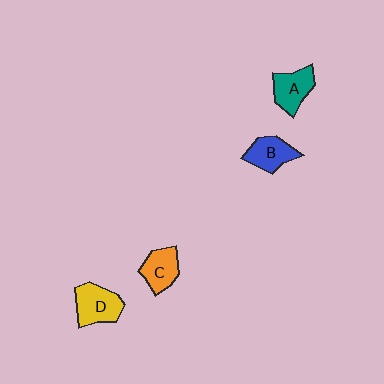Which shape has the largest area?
Shape D (yellow).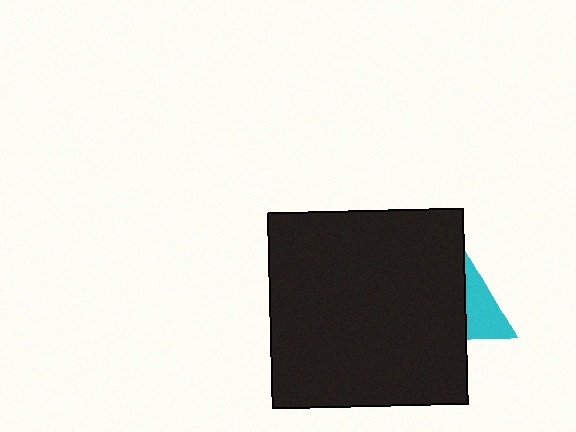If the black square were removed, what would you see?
You would see the complete cyan triangle.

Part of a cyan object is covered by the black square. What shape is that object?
It is a triangle.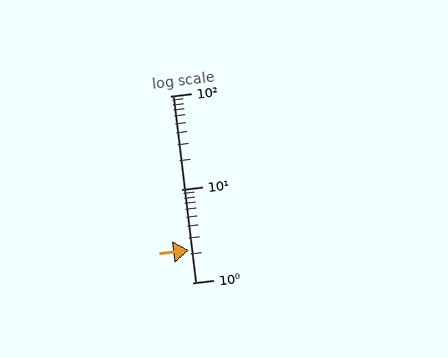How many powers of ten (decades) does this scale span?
The scale spans 2 decades, from 1 to 100.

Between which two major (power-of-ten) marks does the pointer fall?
The pointer is between 1 and 10.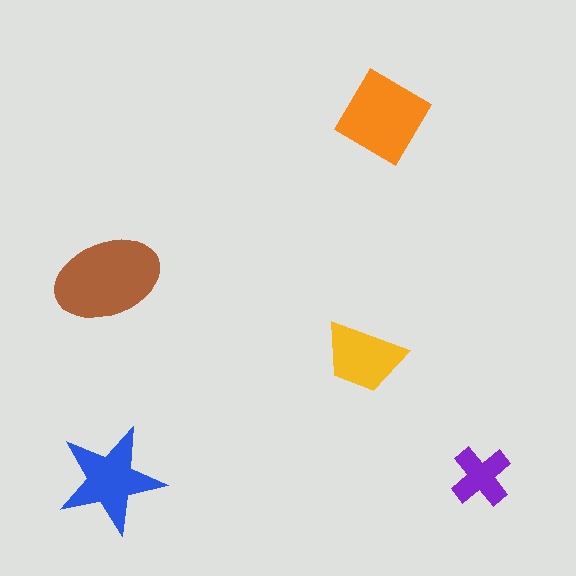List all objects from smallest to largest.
The purple cross, the yellow trapezoid, the blue star, the orange diamond, the brown ellipse.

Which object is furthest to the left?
The brown ellipse is leftmost.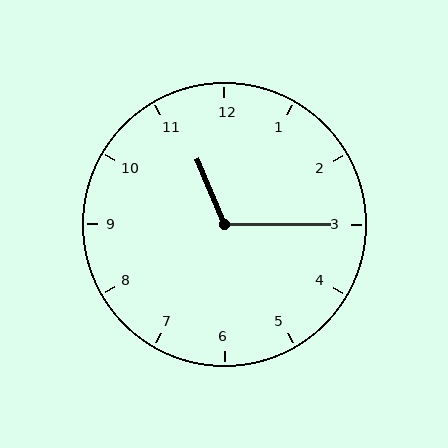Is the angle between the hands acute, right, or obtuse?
It is obtuse.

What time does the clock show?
11:15.